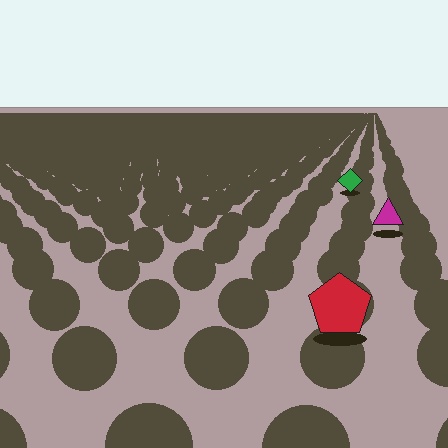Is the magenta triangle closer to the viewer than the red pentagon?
No. The red pentagon is closer — you can tell from the texture gradient: the ground texture is coarser near it.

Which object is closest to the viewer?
The red pentagon is closest. The texture marks near it are larger and more spread out.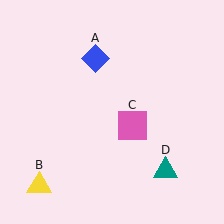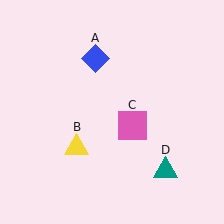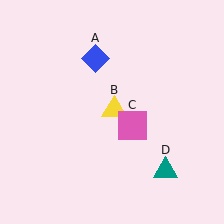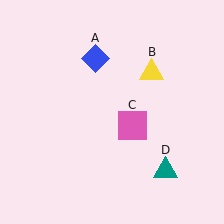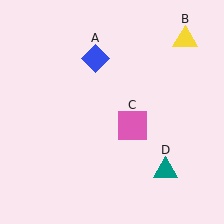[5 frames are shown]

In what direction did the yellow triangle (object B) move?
The yellow triangle (object B) moved up and to the right.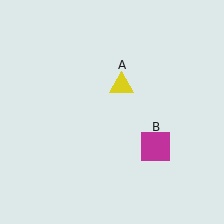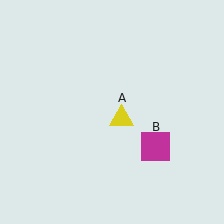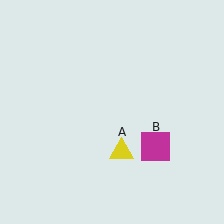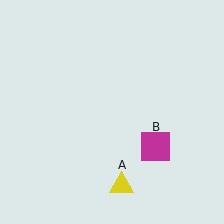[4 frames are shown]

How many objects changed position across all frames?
1 object changed position: yellow triangle (object A).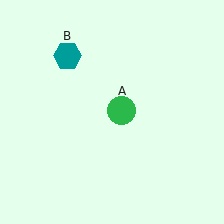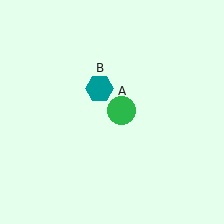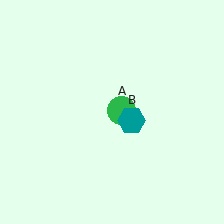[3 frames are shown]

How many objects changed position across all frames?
1 object changed position: teal hexagon (object B).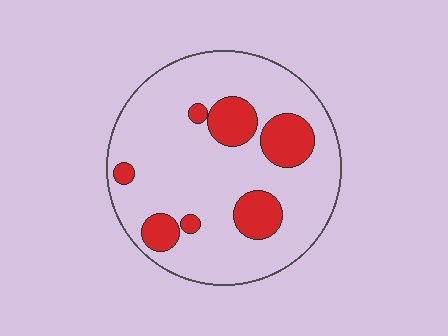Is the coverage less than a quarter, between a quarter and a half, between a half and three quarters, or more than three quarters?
Less than a quarter.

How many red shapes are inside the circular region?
7.